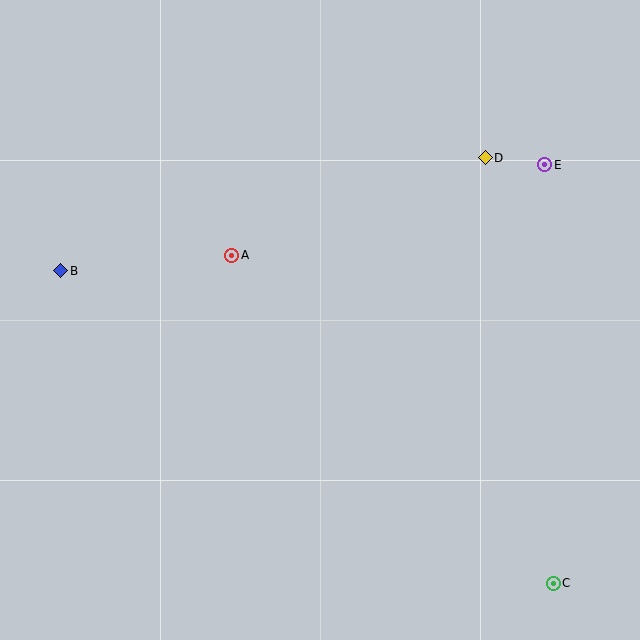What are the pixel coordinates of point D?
Point D is at (485, 158).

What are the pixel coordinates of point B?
Point B is at (61, 271).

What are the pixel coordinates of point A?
Point A is at (232, 255).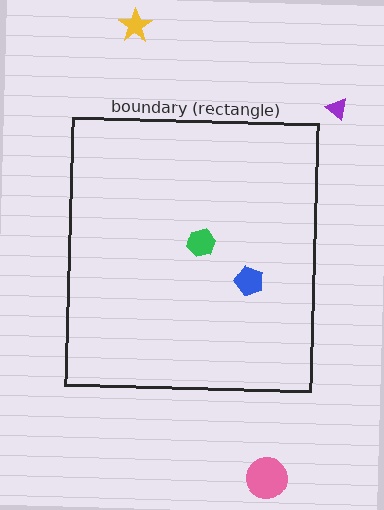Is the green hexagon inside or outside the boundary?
Inside.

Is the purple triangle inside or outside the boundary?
Outside.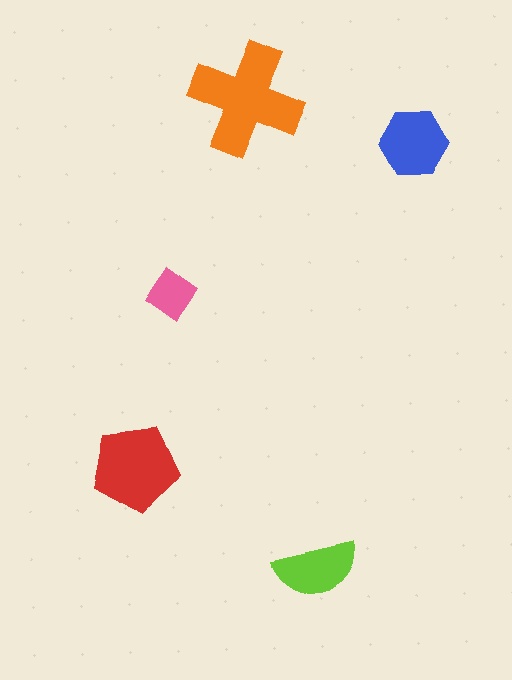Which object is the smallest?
The pink diamond.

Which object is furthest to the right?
The blue hexagon is rightmost.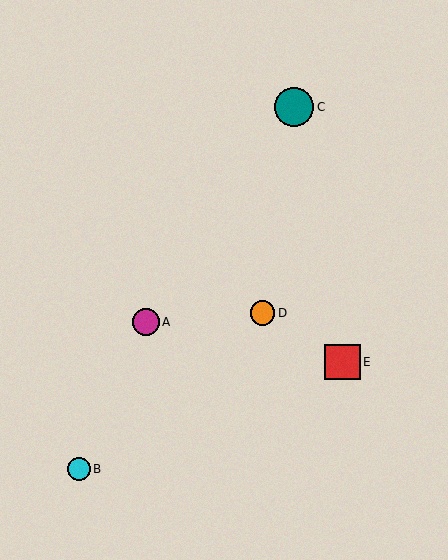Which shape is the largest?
The teal circle (labeled C) is the largest.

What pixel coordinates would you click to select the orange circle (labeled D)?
Click at (263, 313) to select the orange circle D.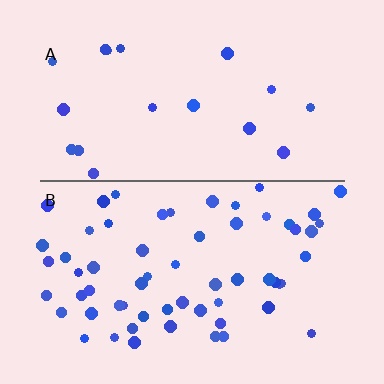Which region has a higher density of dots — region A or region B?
B (the bottom).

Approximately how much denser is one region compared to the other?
Approximately 3.3× — region B over region A.